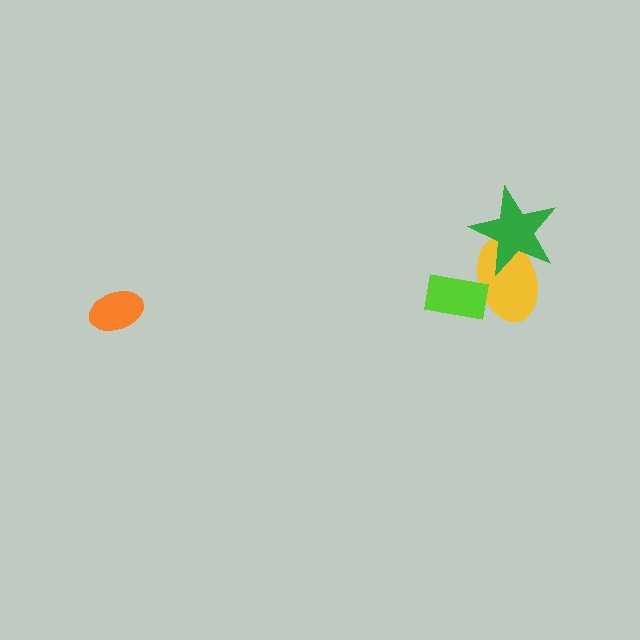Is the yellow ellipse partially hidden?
Yes, it is partially covered by another shape.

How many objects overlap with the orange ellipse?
0 objects overlap with the orange ellipse.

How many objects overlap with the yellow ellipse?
2 objects overlap with the yellow ellipse.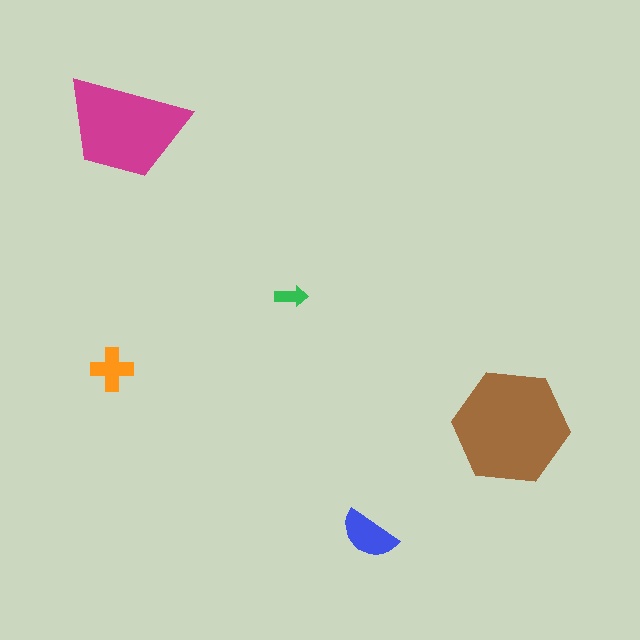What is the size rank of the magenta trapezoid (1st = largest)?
2nd.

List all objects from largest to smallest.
The brown hexagon, the magenta trapezoid, the blue semicircle, the orange cross, the green arrow.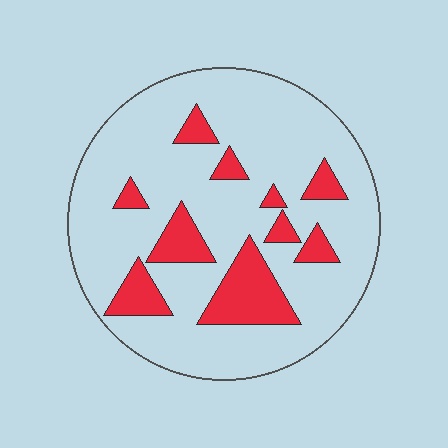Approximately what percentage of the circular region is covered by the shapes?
Approximately 20%.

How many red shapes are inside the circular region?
10.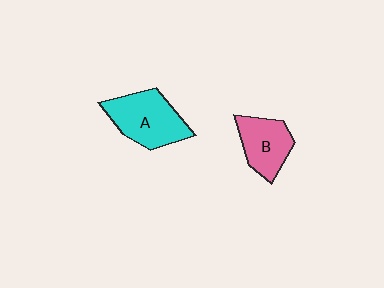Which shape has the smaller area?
Shape B (pink).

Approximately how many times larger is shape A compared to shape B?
Approximately 1.3 times.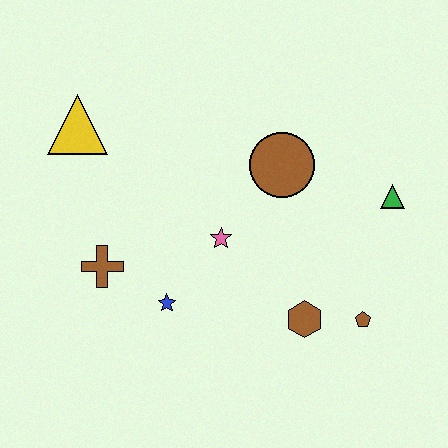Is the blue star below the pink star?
Yes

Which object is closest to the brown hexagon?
The brown pentagon is closest to the brown hexagon.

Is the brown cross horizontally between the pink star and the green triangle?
No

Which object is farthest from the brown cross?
The green triangle is farthest from the brown cross.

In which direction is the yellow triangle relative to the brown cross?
The yellow triangle is above the brown cross.